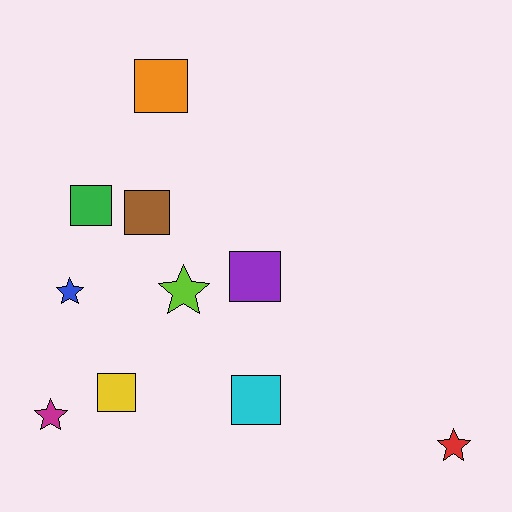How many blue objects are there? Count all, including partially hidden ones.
There is 1 blue object.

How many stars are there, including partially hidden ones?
There are 4 stars.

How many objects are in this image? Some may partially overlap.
There are 10 objects.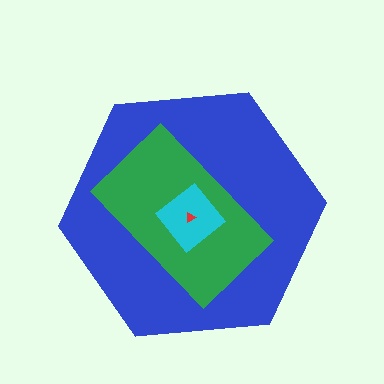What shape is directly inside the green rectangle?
The cyan diamond.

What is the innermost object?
The red triangle.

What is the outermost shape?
The blue hexagon.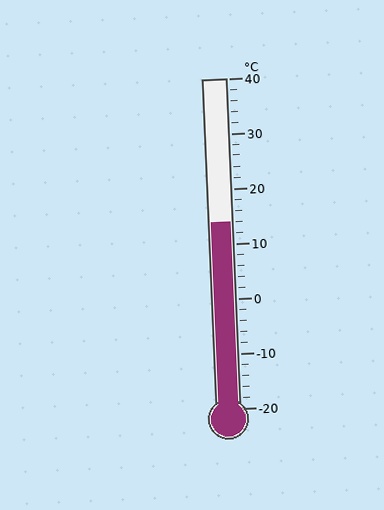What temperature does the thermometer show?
The thermometer shows approximately 14°C.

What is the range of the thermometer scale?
The thermometer scale ranges from -20°C to 40°C.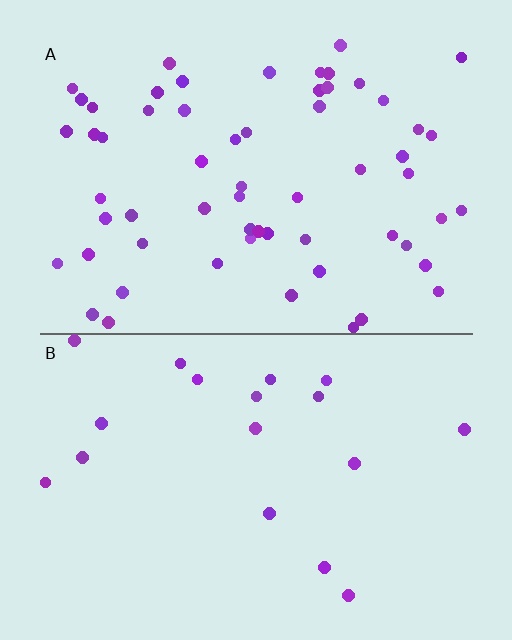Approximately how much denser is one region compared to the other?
Approximately 3.3× — region A over region B.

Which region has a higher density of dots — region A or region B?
A (the top).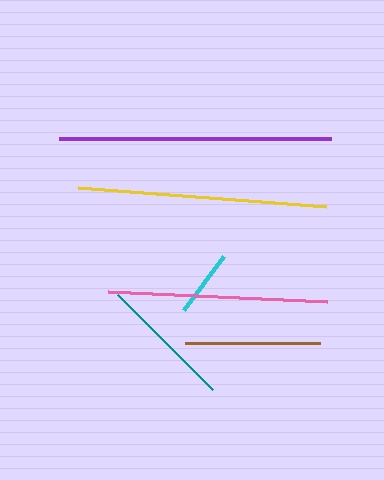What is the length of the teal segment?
The teal segment is approximately 135 pixels long.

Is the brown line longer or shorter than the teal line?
The teal line is longer than the brown line.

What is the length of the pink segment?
The pink segment is approximately 219 pixels long.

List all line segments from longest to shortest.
From longest to shortest: purple, yellow, pink, teal, brown, cyan.